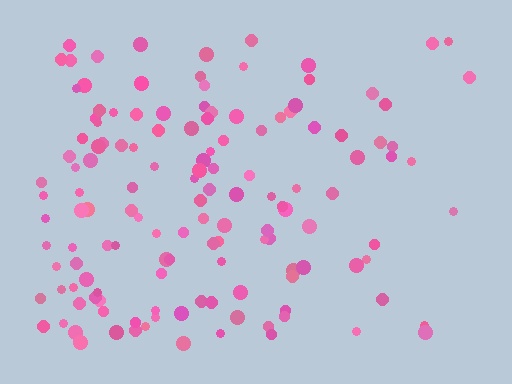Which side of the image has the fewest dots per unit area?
The right.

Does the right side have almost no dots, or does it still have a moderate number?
Still a moderate number, just noticeably fewer than the left.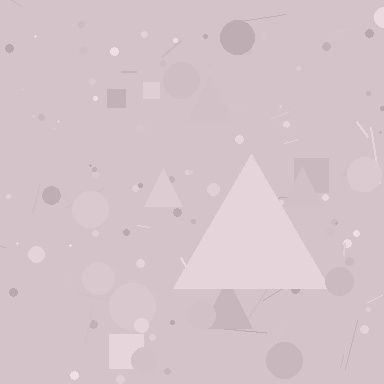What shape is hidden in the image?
A triangle is hidden in the image.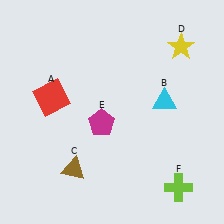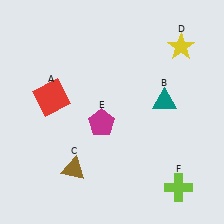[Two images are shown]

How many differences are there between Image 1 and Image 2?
There is 1 difference between the two images.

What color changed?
The triangle (B) changed from cyan in Image 1 to teal in Image 2.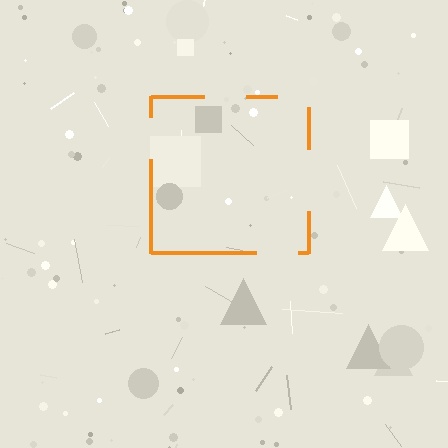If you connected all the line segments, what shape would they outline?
They would outline a square.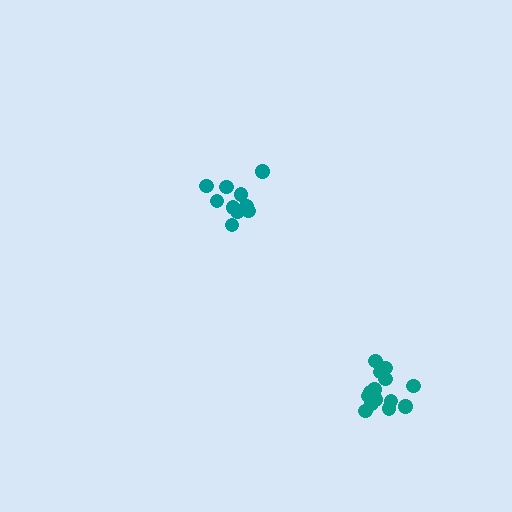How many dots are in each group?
Group 1: 15 dots, Group 2: 10 dots (25 total).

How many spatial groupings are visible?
There are 2 spatial groupings.